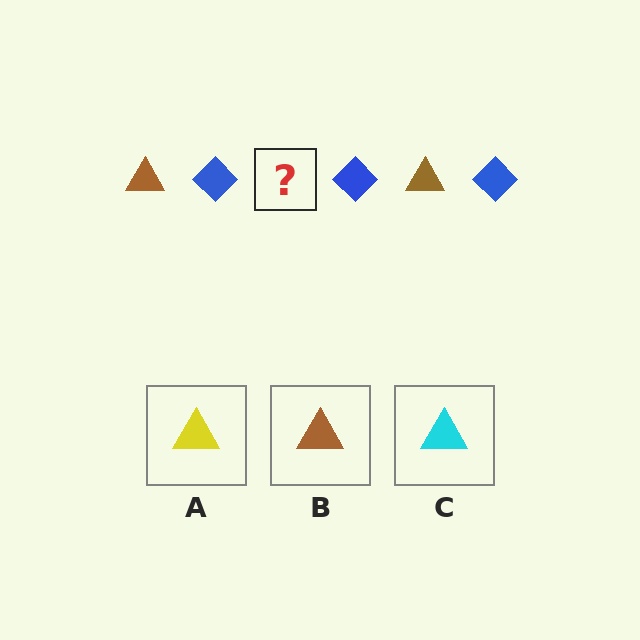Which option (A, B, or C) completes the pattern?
B.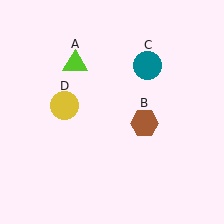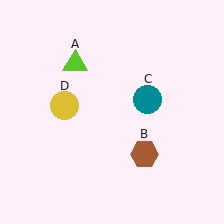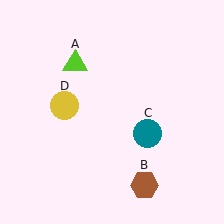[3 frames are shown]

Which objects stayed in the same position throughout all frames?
Lime triangle (object A) and yellow circle (object D) remained stationary.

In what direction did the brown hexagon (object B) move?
The brown hexagon (object B) moved down.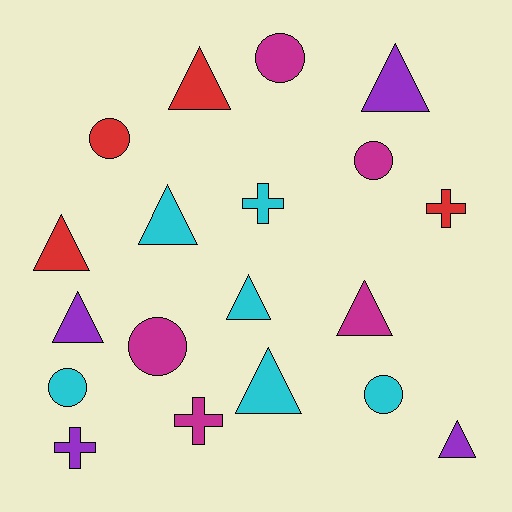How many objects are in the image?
There are 19 objects.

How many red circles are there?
There is 1 red circle.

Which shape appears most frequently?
Triangle, with 9 objects.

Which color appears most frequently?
Cyan, with 6 objects.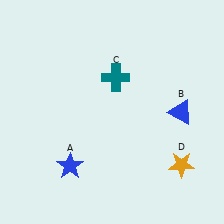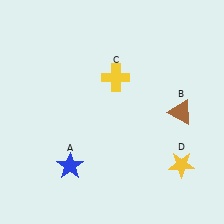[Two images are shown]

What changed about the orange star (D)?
In Image 1, D is orange. In Image 2, it changed to yellow.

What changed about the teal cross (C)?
In Image 1, C is teal. In Image 2, it changed to yellow.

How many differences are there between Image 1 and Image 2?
There are 3 differences between the two images.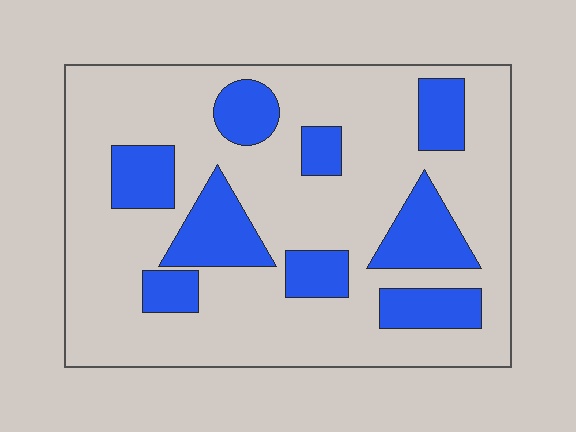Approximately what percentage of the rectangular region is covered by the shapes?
Approximately 25%.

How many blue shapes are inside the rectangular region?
9.